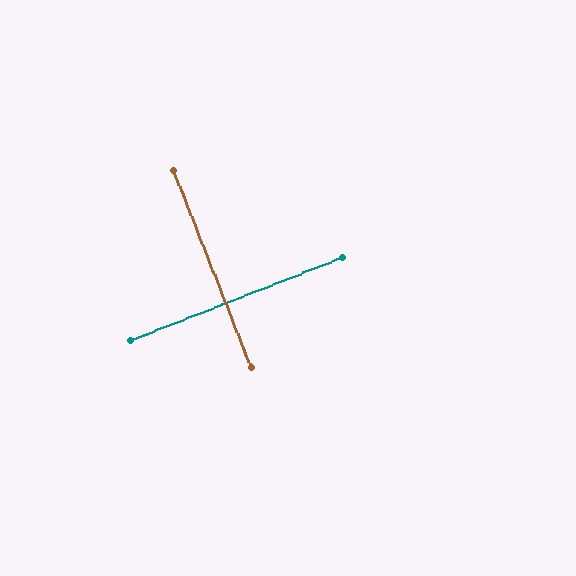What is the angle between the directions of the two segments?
Approximately 90 degrees.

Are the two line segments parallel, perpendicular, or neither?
Perpendicular — they meet at approximately 90°.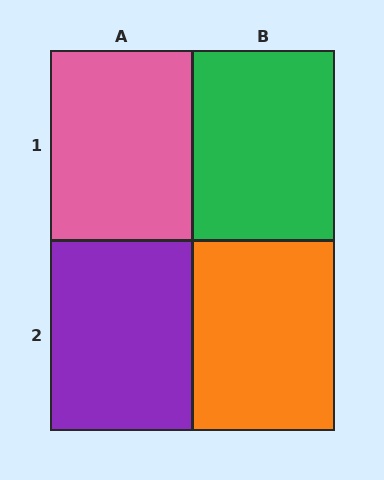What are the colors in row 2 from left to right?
Purple, orange.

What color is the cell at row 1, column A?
Pink.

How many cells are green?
1 cell is green.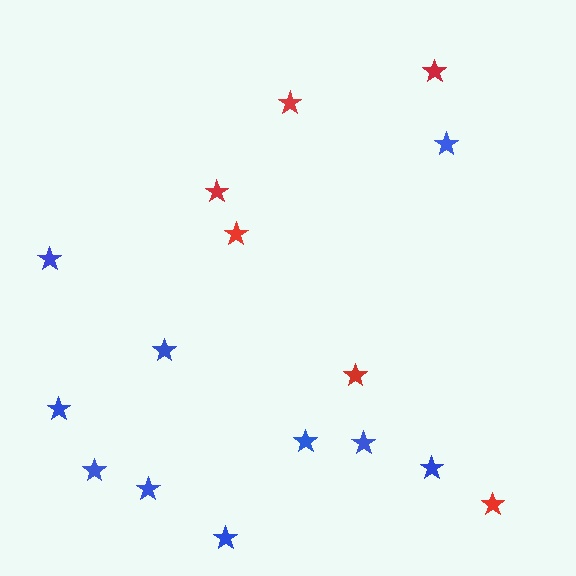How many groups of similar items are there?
There are 2 groups: one group of red stars (6) and one group of blue stars (10).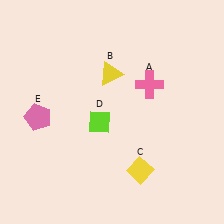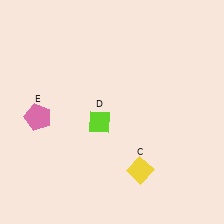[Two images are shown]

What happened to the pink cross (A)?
The pink cross (A) was removed in Image 2. It was in the top-right area of Image 1.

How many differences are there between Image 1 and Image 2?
There are 2 differences between the two images.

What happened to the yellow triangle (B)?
The yellow triangle (B) was removed in Image 2. It was in the top-left area of Image 1.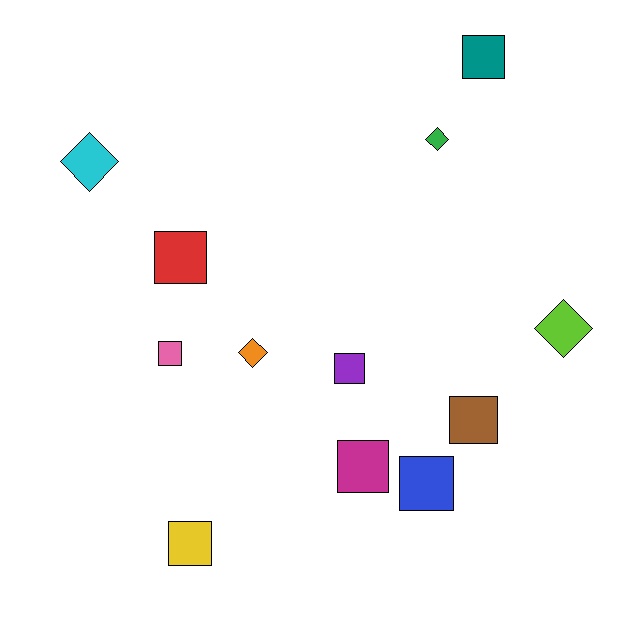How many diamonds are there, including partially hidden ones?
There are 4 diamonds.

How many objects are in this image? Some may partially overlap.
There are 12 objects.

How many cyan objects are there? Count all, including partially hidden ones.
There is 1 cyan object.